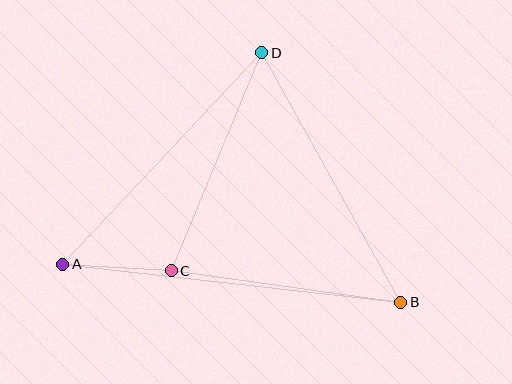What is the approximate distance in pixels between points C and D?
The distance between C and D is approximately 236 pixels.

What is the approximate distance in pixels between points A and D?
The distance between A and D is approximately 291 pixels.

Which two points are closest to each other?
Points A and C are closest to each other.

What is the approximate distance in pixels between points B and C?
The distance between B and C is approximately 232 pixels.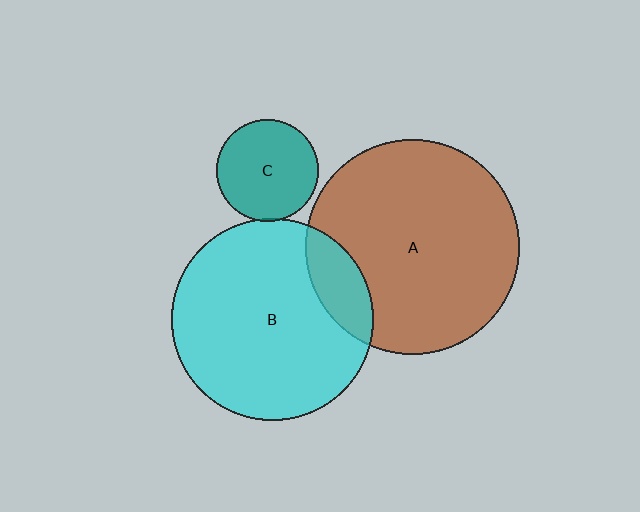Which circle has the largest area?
Circle A (brown).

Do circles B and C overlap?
Yes.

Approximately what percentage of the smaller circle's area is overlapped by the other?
Approximately 5%.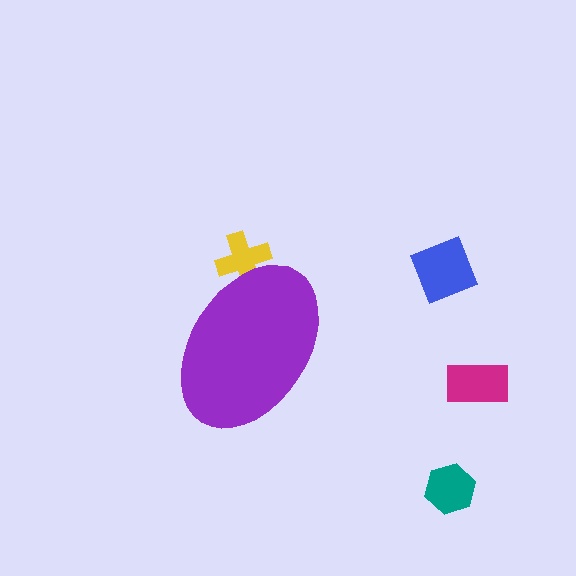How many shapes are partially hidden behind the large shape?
1 shape is partially hidden.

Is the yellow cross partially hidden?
Yes, the yellow cross is partially hidden behind the purple ellipse.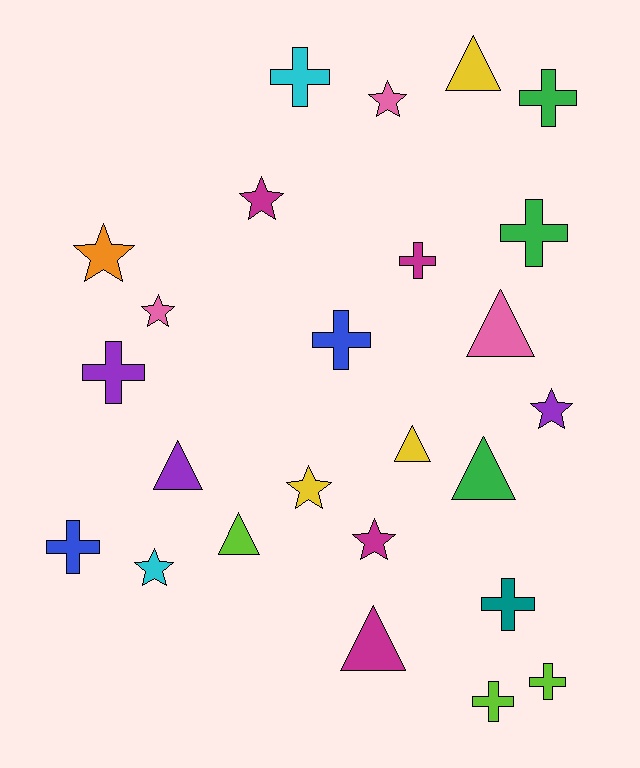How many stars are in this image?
There are 8 stars.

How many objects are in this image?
There are 25 objects.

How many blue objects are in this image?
There are 2 blue objects.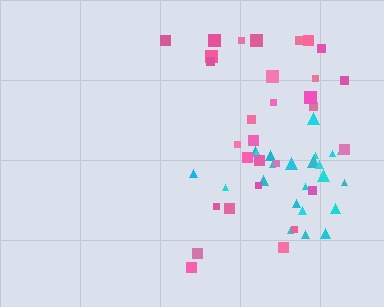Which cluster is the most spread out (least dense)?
Pink.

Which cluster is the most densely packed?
Cyan.